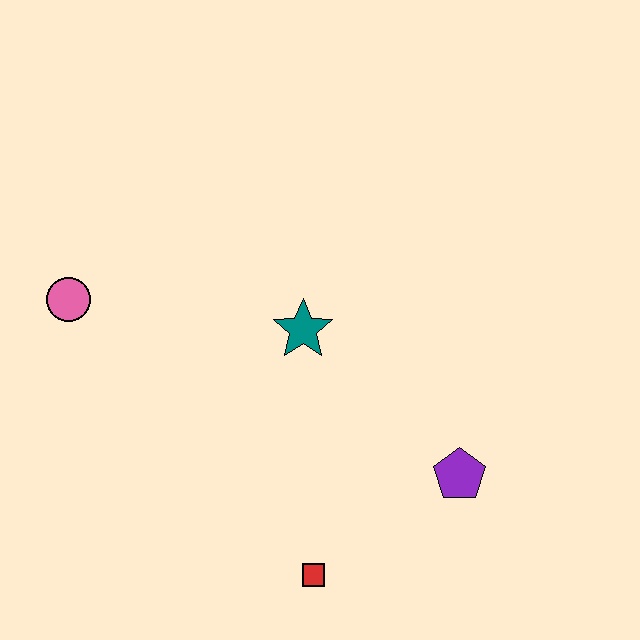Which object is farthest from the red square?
The pink circle is farthest from the red square.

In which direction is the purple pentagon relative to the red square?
The purple pentagon is to the right of the red square.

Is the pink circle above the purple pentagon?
Yes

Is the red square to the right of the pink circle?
Yes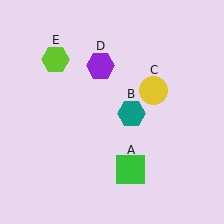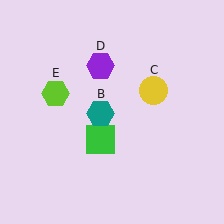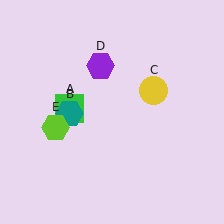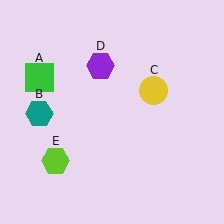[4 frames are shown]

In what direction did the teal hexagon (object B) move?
The teal hexagon (object B) moved left.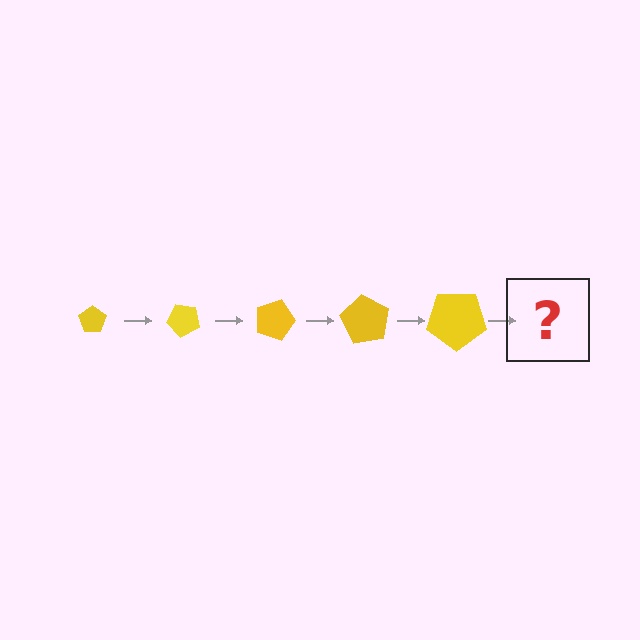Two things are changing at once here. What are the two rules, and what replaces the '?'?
The two rules are that the pentagon grows larger each step and it rotates 45 degrees each step. The '?' should be a pentagon, larger than the previous one and rotated 225 degrees from the start.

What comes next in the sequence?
The next element should be a pentagon, larger than the previous one and rotated 225 degrees from the start.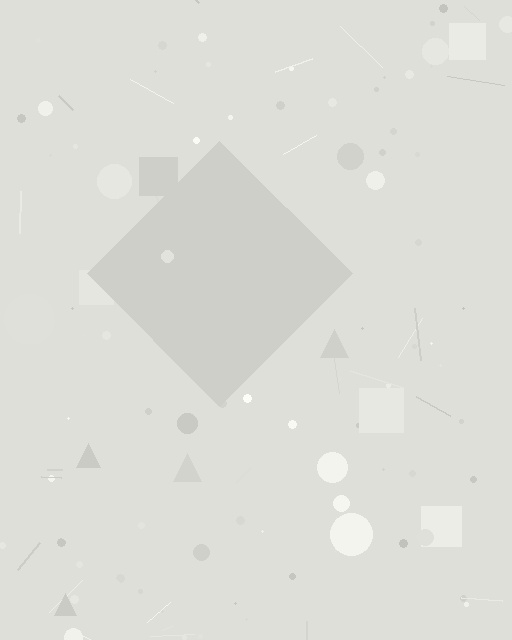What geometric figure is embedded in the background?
A diamond is embedded in the background.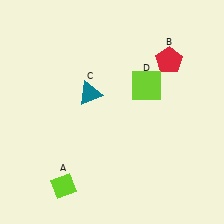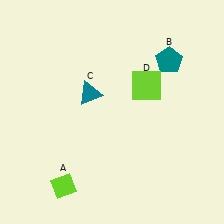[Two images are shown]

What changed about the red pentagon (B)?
In Image 1, B is red. In Image 2, it changed to teal.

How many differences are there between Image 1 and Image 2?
There is 1 difference between the two images.